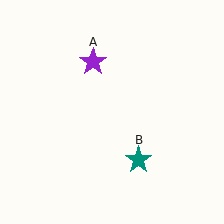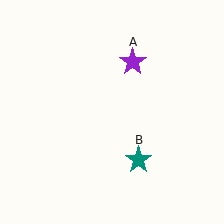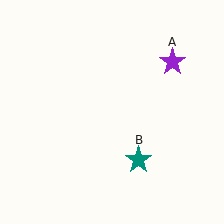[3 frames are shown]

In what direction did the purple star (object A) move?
The purple star (object A) moved right.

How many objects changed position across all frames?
1 object changed position: purple star (object A).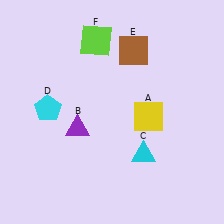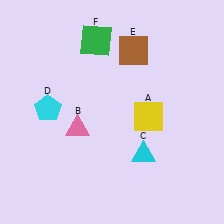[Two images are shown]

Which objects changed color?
B changed from purple to pink. F changed from lime to green.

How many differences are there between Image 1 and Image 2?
There are 2 differences between the two images.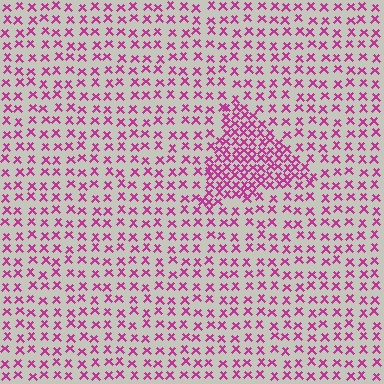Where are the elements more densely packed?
The elements are more densely packed inside the triangle boundary.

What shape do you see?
I see a triangle.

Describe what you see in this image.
The image contains small magenta elements arranged at two different densities. A triangle-shaped region is visible where the elements are more densely packed than the surrounding area.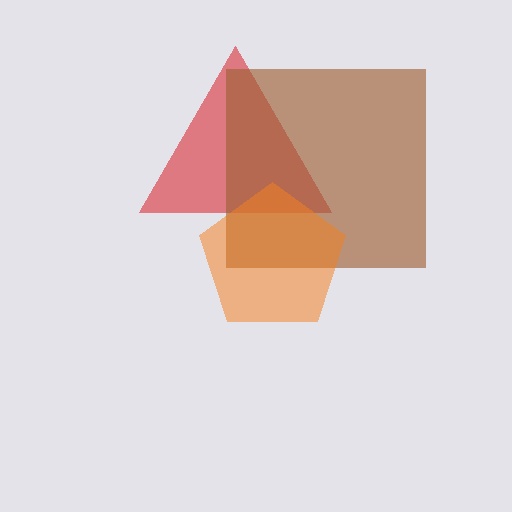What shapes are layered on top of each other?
The layered shapes are: a red triangle, a brown square, an orange pentagon.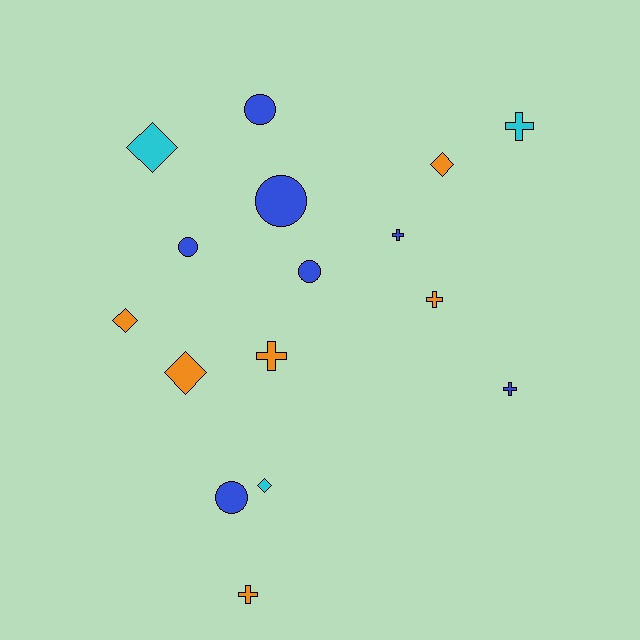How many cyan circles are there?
There are no cyan circles.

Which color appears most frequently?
Blue, with 7 objects.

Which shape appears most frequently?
Cross, with 6 objects.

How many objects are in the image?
There are 16 objects.